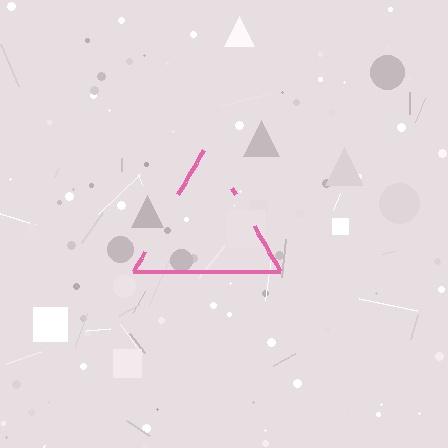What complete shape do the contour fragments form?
The contour fragments form a triangle.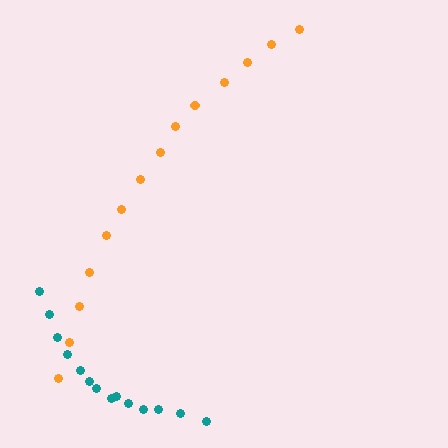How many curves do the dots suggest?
There are 2 distinct paths.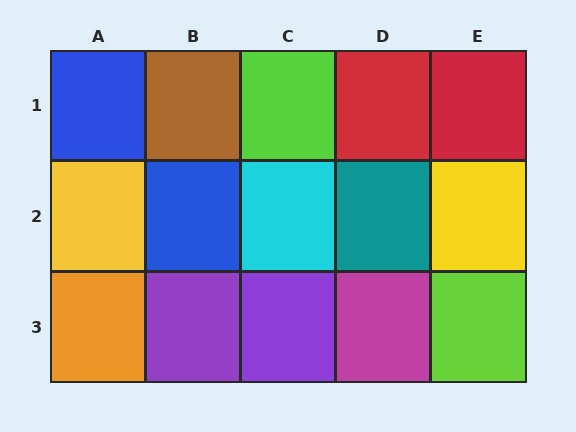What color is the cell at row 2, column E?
Yellow.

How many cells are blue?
2 cells are blue.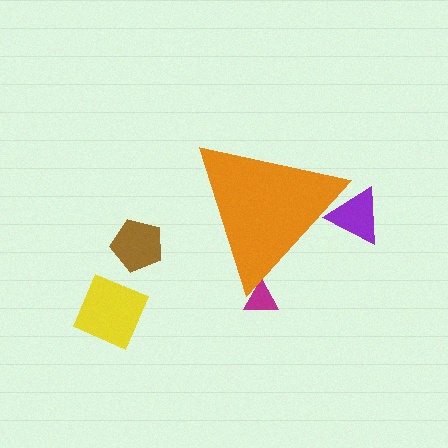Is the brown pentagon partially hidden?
No, the brown pentagon is fully visible.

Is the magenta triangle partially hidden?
Yes, the magenta triangle is partially hidden behind the orange triangle.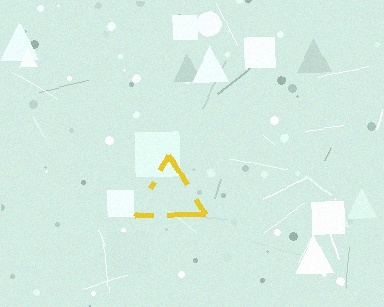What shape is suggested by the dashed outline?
The dashed outline suggests a triangle.